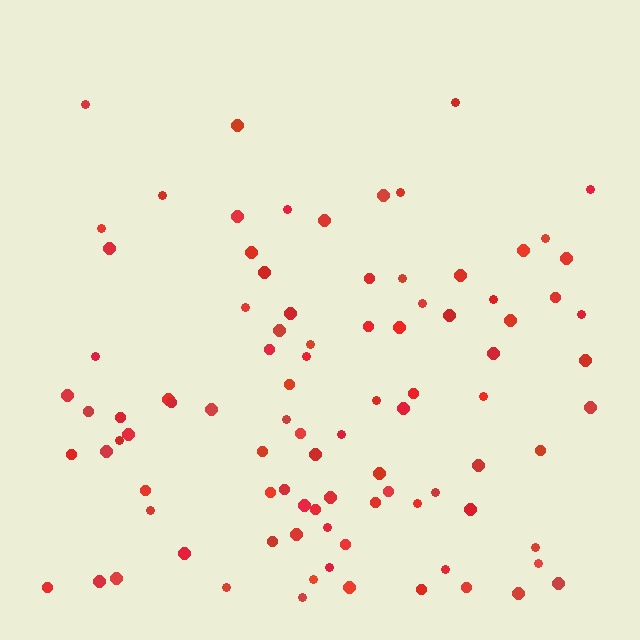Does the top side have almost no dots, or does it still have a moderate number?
Still a moderate number, just noticeably fewer than the bottom.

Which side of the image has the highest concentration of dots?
The bottom.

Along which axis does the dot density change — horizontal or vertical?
Vertical.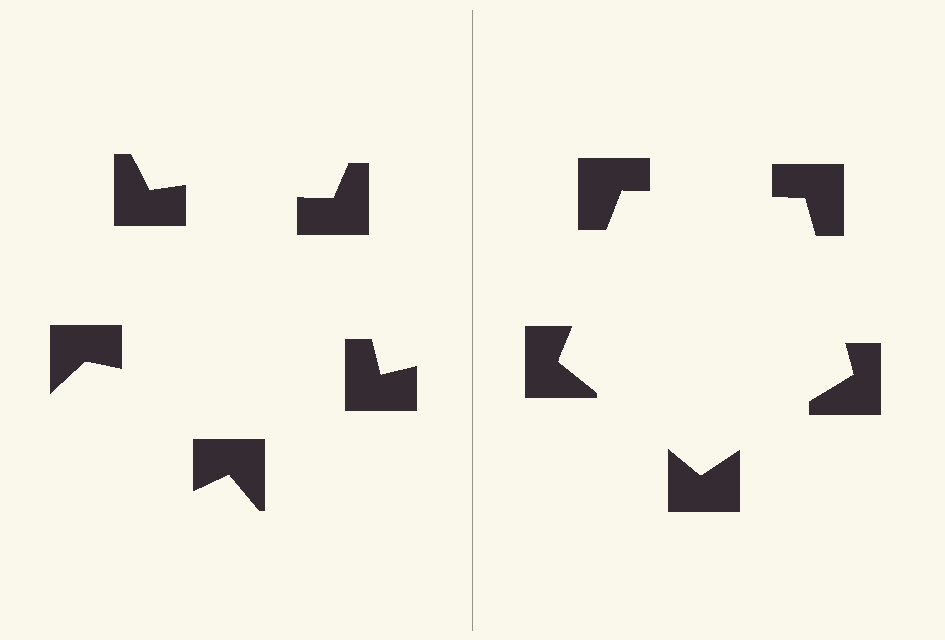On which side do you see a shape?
An illusory pentagon appears on the right side. On the left side the wedge cuts are rotated, so no coherent shape forms.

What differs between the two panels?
The notched squares are positioned identically on both sides; only the wedge orientations differ. On the right they align to a pentagon; on the left they are misaligned.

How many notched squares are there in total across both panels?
10 — 5 on each side.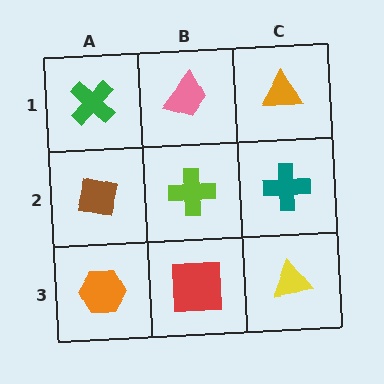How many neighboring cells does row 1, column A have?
2.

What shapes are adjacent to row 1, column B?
A lime cross (row 2, column B), a green cross (row 1, column A), an orange triangle (row 1, column C).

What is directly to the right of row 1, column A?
A pink trapezoid.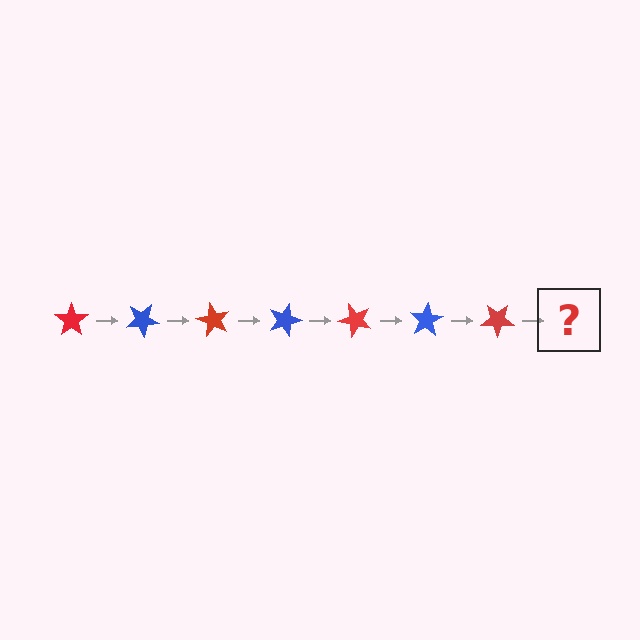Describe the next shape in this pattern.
It should be a blue star, rotated 210 degrees from the start.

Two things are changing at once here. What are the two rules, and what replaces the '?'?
The two rules are that it rotates 30 degrees each step and the color cycles through red and blue. The '?' should be a blue star, rotated 210 degrees from the start.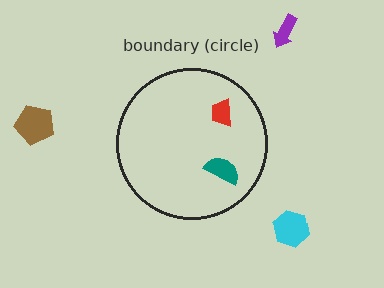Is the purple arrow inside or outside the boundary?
Outside.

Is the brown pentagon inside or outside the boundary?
Outside.